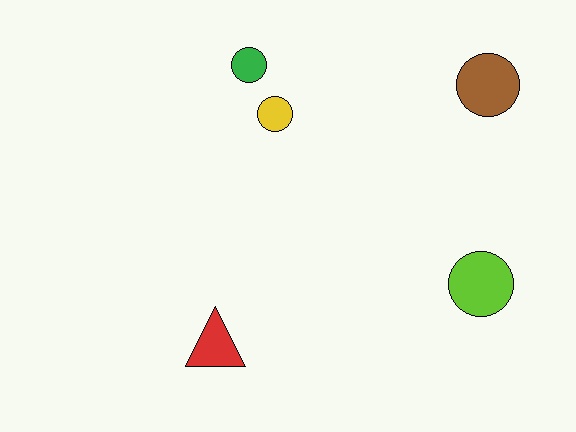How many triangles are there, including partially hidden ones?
There is 1 triangle.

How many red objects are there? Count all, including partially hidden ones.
There is 1 red object.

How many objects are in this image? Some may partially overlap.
There are 5 objects.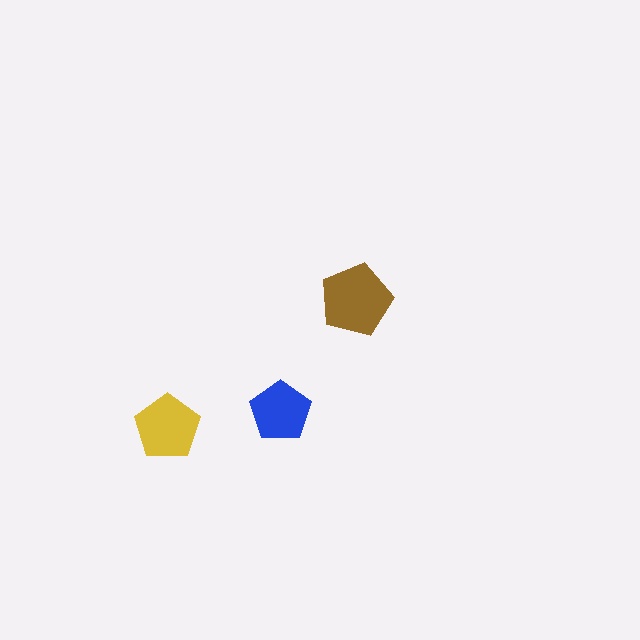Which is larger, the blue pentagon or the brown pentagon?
The brown one.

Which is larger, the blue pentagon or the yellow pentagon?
The yellow one.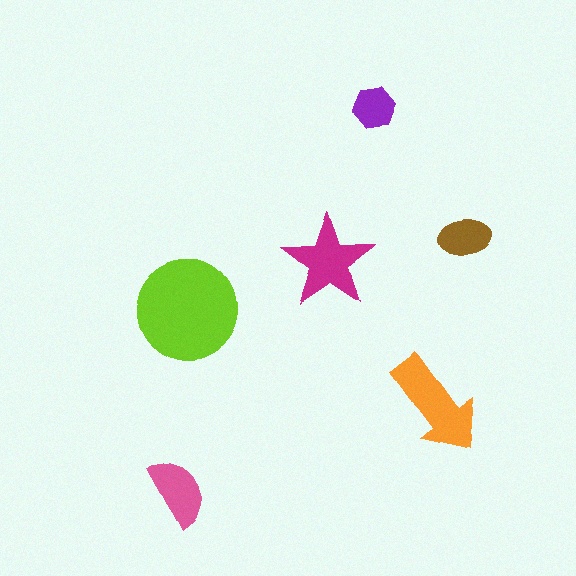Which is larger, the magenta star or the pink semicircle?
The magenta star.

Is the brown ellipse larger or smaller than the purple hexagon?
Larger.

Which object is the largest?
The lime circle.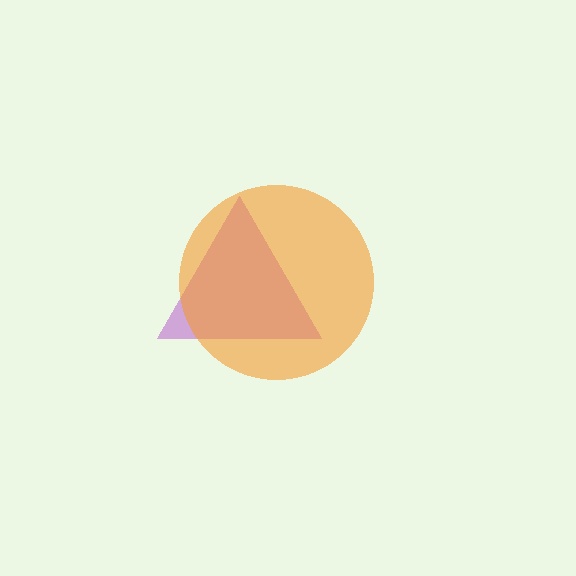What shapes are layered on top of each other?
The layered shapes are: a purple triangle, an orange circle.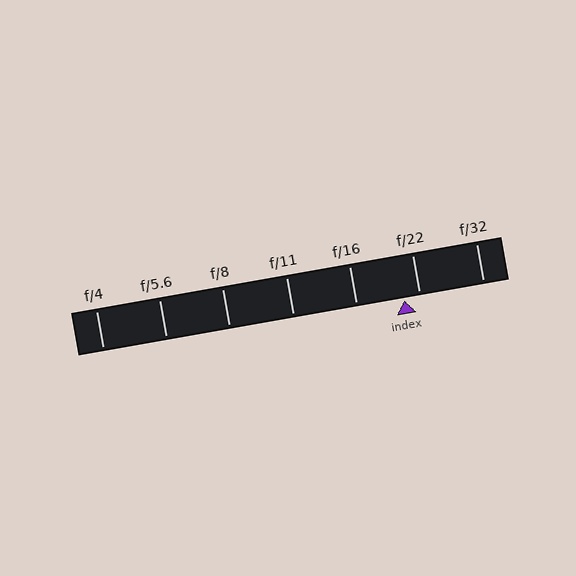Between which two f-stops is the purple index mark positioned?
The index mark is between f/16 and f/22.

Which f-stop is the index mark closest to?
The index mark is closest to f/22.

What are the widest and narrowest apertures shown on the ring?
The widest aperture shown is f/4 and the narrowest is f/32.